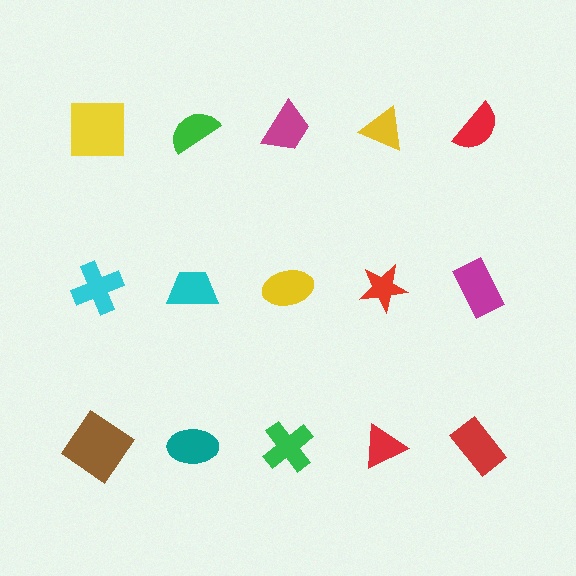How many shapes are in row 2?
5 shapes.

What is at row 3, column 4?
A red triangle.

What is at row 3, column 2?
A teal ellipse.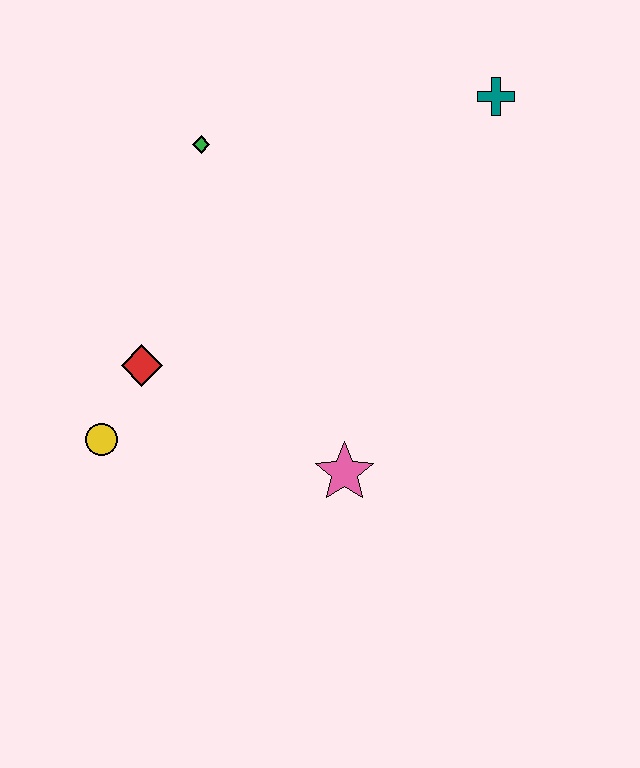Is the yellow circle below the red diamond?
Yes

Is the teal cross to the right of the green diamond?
Yes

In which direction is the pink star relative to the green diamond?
The pink star is below the green diamond.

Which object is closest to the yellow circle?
The red diamond is closest to the yellow circle.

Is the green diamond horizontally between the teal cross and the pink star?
No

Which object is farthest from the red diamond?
The teal cross is farthest from the red diamond.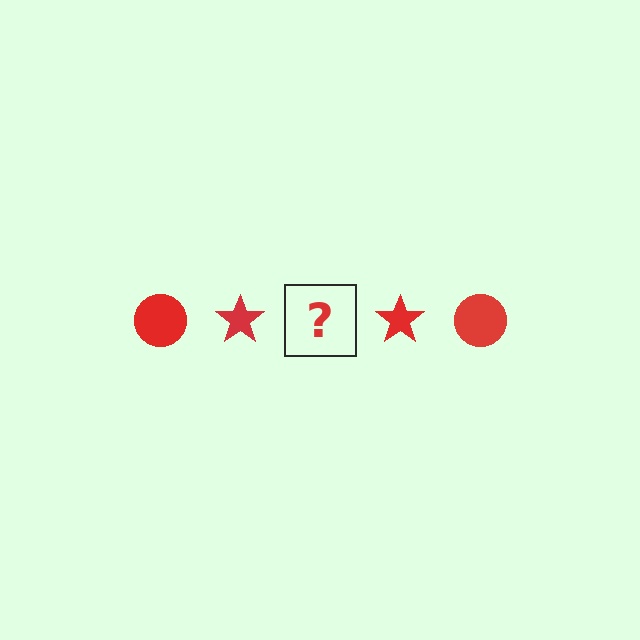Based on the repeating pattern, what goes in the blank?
The blank should be a red circle.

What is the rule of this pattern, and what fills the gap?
The rule is that the pattern cycles through circle, star shapes in red. The gap should be filled with a red circle.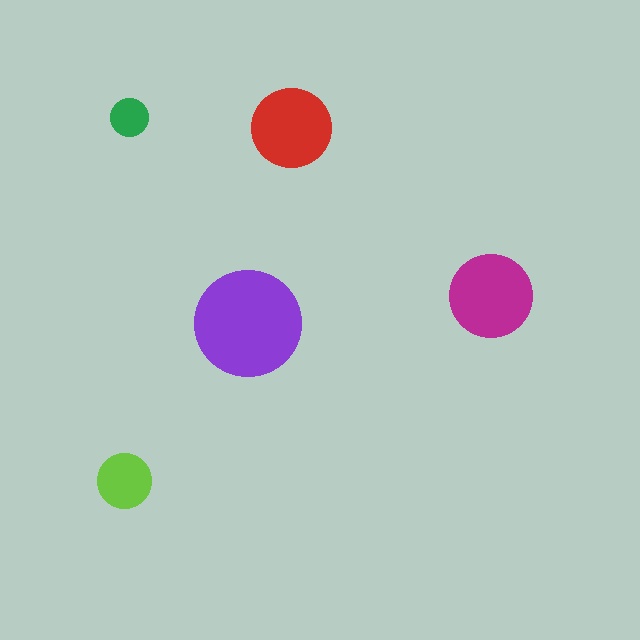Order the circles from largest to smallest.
the purple one, the magenta one, the red one, the lime one, the green one.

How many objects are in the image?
There are 5 objects in the image.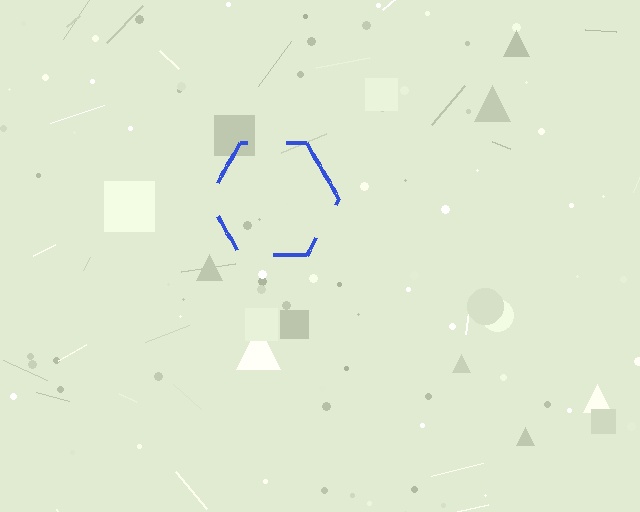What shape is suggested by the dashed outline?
The dashed outline suggests a hexagon.